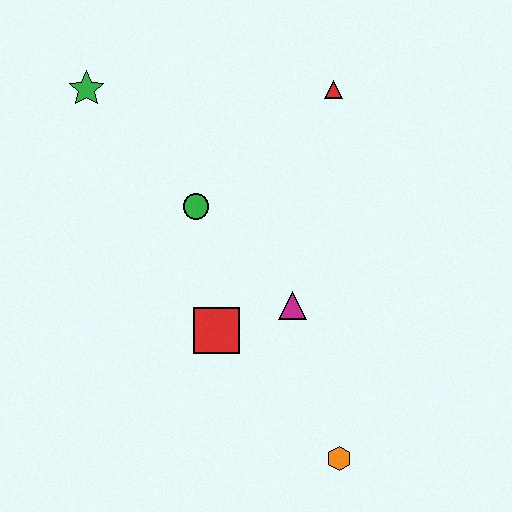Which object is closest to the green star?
The green circle is closest to the green star.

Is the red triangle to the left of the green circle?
No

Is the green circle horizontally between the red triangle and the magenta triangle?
No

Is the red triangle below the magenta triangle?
No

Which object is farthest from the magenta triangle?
The green star is farthest from the magenta triangle.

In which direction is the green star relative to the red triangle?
The green star is to the left of the red triangle.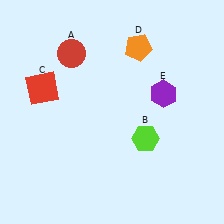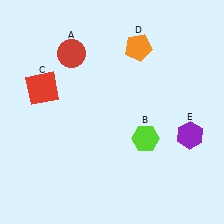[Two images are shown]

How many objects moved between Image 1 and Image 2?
1 object moved between the two images.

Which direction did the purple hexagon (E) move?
The purple hexagon (E) moved down.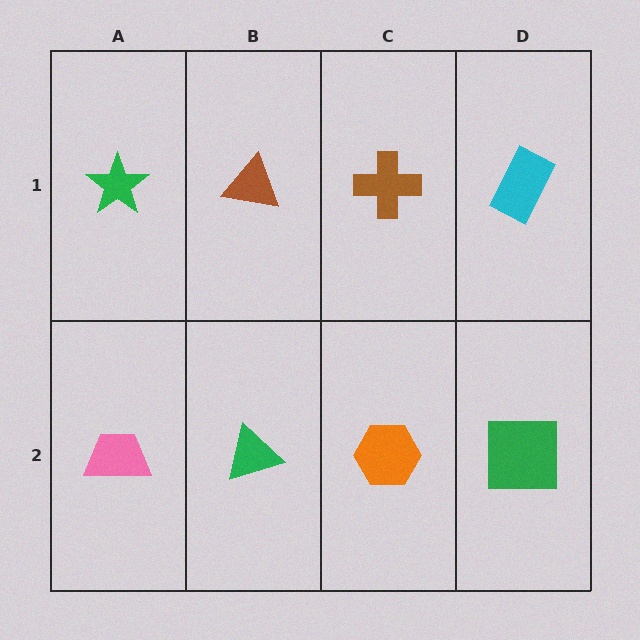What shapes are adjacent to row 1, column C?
An orange hexagon (row 2, column C), a brown triangle (row 1, column B), a cyan rectangle (row 1, column D).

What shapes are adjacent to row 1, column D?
A green square (row 2, column D), a brown cross (row 1, column C).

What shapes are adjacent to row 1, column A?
A pink trapezoid (row 2, column A), a brown triangle (row 1, column B).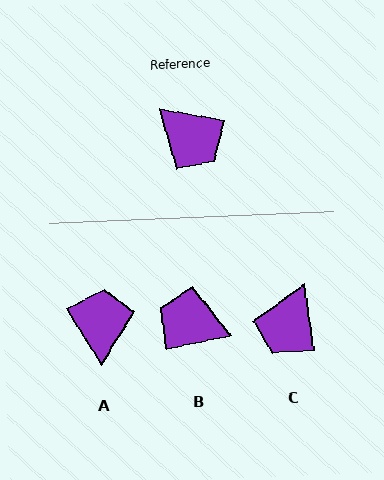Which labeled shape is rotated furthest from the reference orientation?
B, about 158 degrees away.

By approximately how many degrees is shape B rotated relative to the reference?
Approximately 158 degrees clockwise.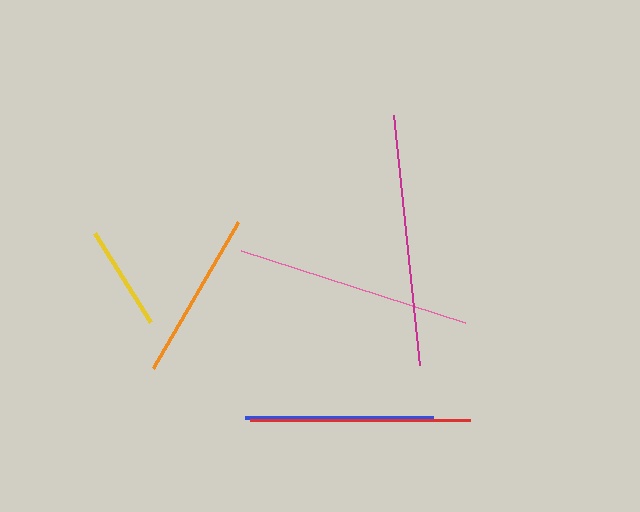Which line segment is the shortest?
The yellow line is the shortest at approximately 105 pixels.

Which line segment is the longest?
The magenta line is the longest at approximately 251 pixels.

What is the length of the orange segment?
The orange segment is approximately 169 pixels long.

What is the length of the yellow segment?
The yellow segment is approximately 105 pixels long.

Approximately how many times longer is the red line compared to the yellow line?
The red line is approximately 2.1 times the length of the yellow line.